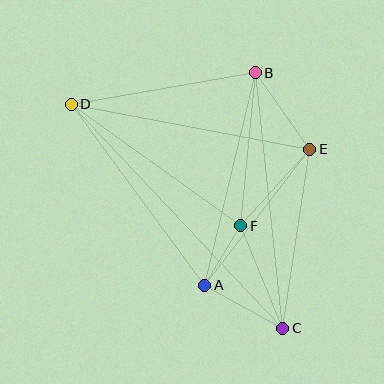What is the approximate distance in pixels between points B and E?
The distance between B and E is approximately 94 pixels.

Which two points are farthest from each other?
Points C and D are farthest from each other.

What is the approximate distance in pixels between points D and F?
The distance between D and F is approximately 209 pixels.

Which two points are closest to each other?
Points A and F are closest to each other.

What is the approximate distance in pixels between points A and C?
The distance between A and C is approximately 89 pixels.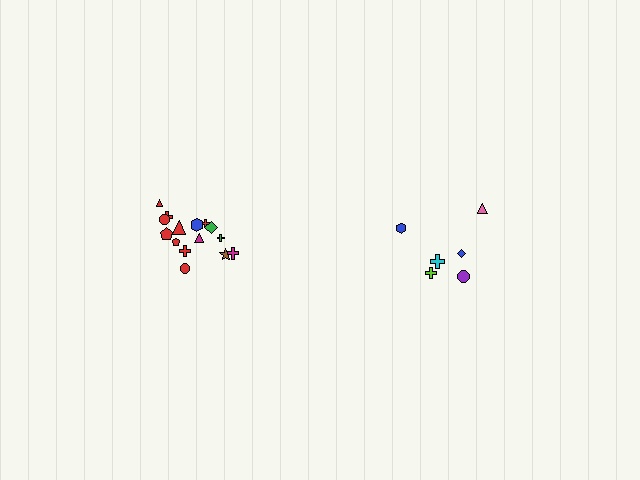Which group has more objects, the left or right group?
The left group.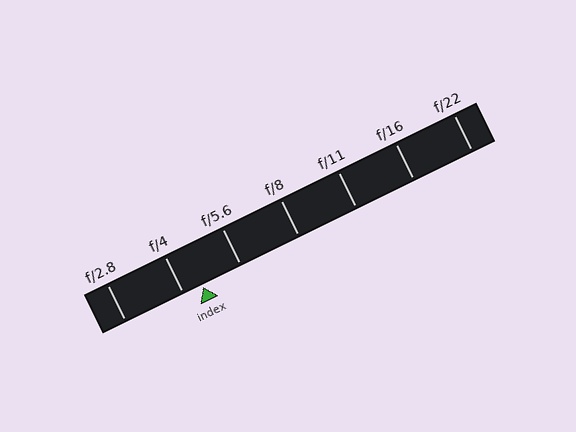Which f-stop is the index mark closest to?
The index mark is closest to f/4.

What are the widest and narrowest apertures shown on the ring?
The widest aperture shown is f/2.8 and the narrowest is f/22.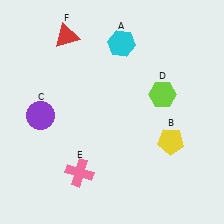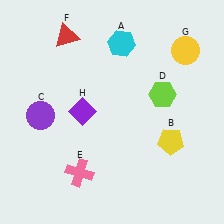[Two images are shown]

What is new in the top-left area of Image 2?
A purple diamond (H) was added in the top-left area of Image 2.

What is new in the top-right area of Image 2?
A yellow circle (G) was added in the top-right area of Image 2.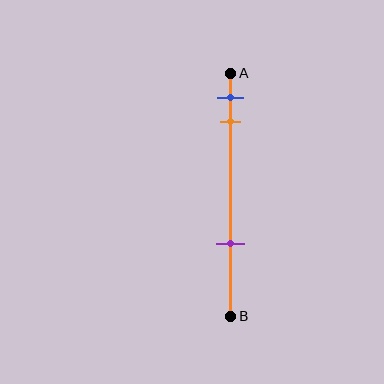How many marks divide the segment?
There are 3 marks dividing the segment.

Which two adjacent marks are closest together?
The blue and orange marks are the closest adjacent pair.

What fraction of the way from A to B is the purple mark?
The purple mark is approximately 70% (0.7) of the way from A to B.